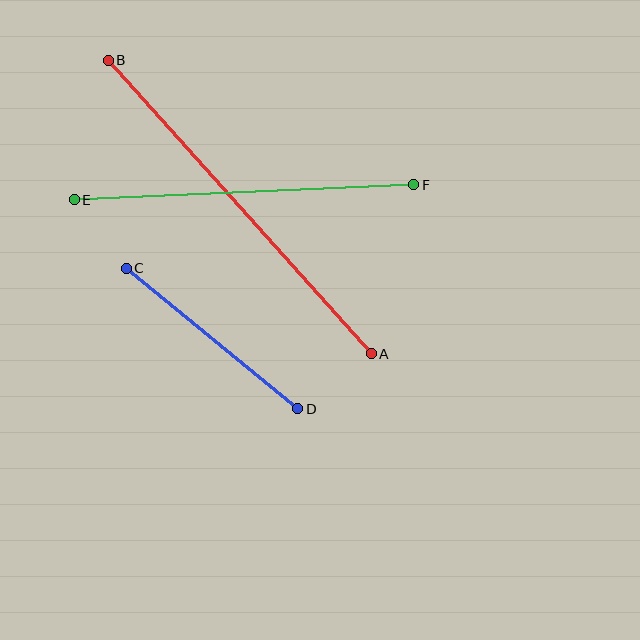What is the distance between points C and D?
The distance is approximately 221 pixels.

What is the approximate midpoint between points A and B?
The midpoint is at approximately (240, 207) pixels.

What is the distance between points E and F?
The distance is approximately 340 pixels.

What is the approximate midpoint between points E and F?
The midpoint is at approximately (244, 192) pixels.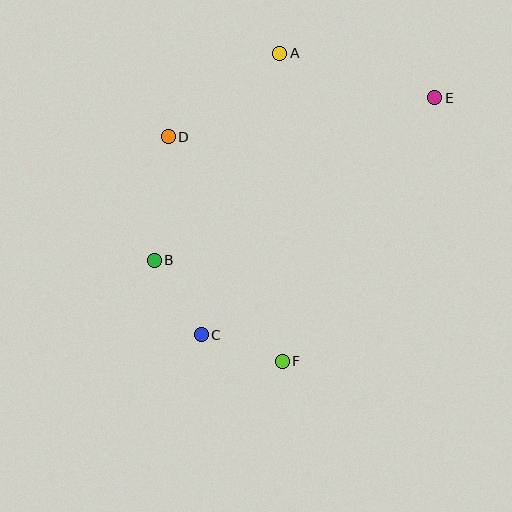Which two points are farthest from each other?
Points C and E are farthest from each other.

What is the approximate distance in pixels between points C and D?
The distance between C and D is approximately 201 pixels.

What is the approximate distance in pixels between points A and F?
The distance between A and F is approximately 308 pixels.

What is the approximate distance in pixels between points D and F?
The distance between D and F is approximately 252 pixels.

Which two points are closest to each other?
Points C and F are closest to each other.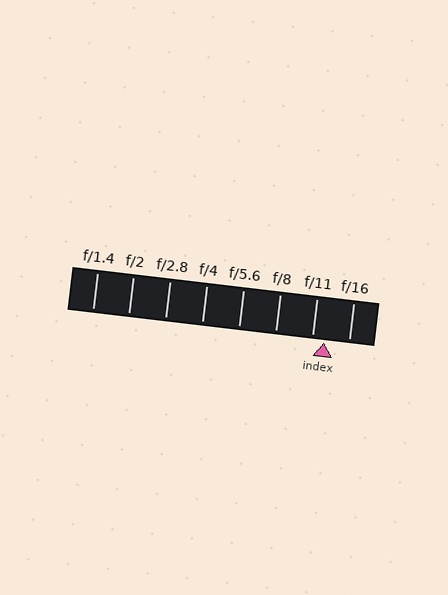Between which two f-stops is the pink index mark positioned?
The index mark is between f/11 and f/16.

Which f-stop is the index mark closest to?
The index mark is closest to f/11.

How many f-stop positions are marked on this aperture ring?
There are 8 f-stop positions marked.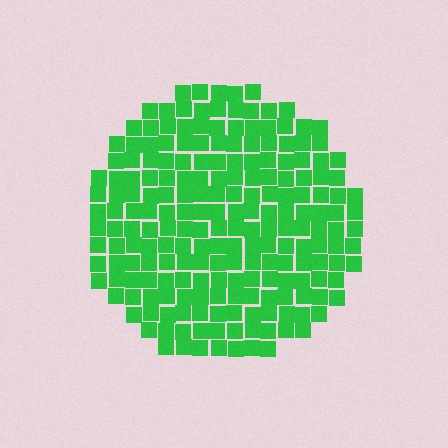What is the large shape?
The large shape is a circle.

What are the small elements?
The small elements are squares.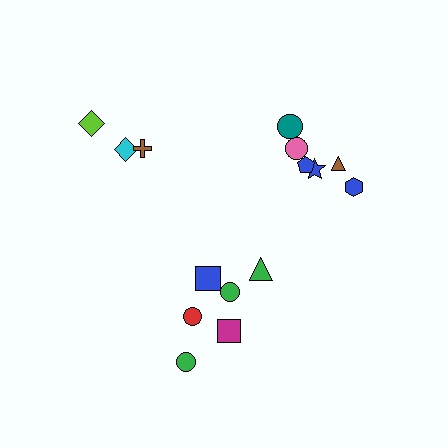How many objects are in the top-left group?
There are 3 objects.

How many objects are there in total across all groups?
There are 15 objects.